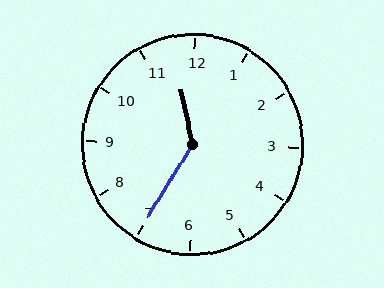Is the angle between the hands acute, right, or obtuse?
It is obtuse.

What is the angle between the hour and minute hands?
Approximately 138 degrees.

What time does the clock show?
11:35.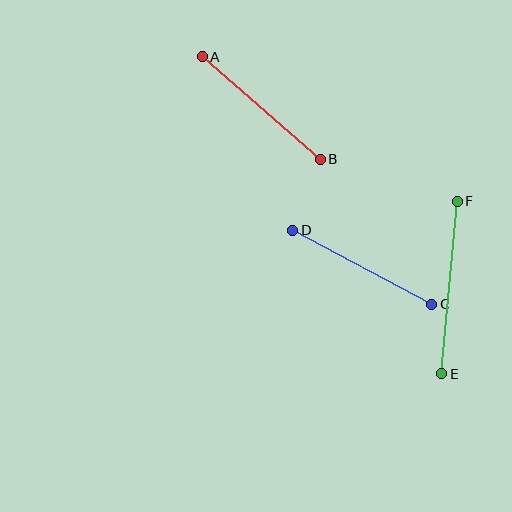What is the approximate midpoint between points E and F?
The midpoint is at approximately (449, 287) pixels.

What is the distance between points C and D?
The distance is approximately 157 pixels.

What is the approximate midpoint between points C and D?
The midpoint is at approximately (362, 267) pixels.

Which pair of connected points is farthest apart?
Points E and F are farthest apart.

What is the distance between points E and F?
The distance is approximately 173 pixels.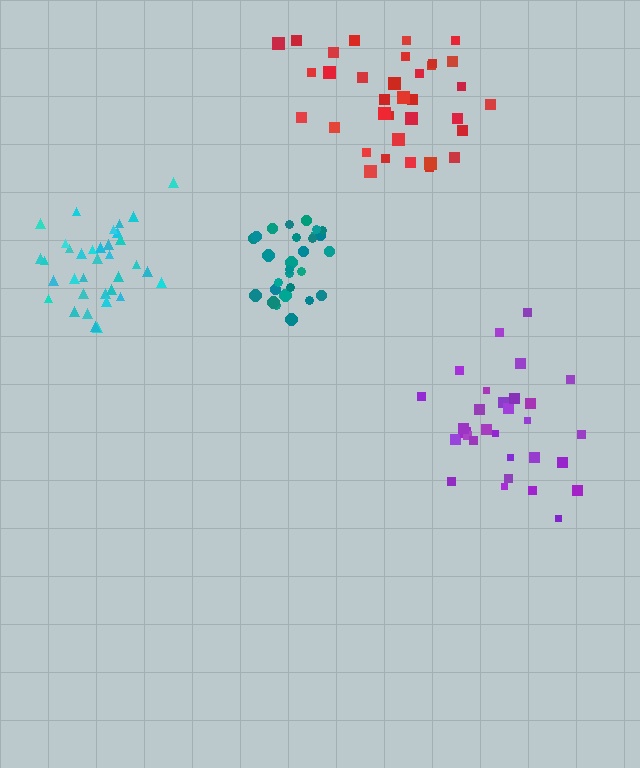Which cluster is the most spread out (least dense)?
Red.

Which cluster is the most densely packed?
Teal.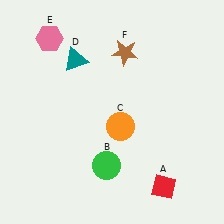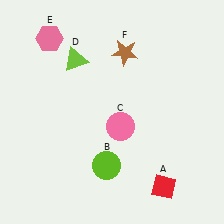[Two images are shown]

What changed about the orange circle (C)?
In Image 1, C is orange. In Image 2, it changed to pink.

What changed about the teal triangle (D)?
In Image 1, D is teal. In Image 2, it changed to lime.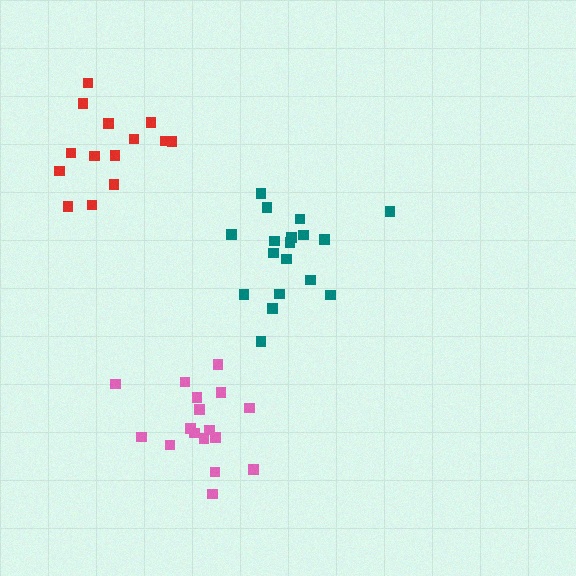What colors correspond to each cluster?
The clusters are colored: pink, red, teal.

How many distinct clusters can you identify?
There are 3 distinct clusters.